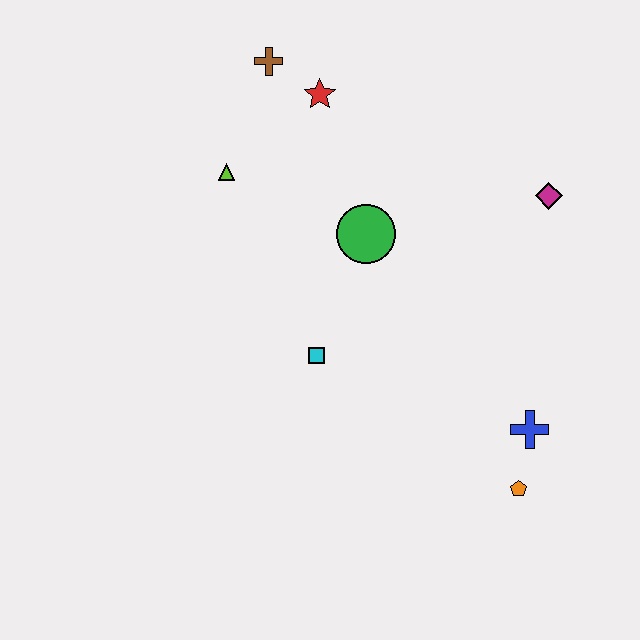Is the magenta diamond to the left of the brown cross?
No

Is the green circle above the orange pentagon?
Yes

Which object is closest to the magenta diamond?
The green circle is closest to the magenta diamond.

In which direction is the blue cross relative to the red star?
The blue cross is below the red star.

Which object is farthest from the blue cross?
The brown cross is farthest from the blue cross.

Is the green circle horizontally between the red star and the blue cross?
Yes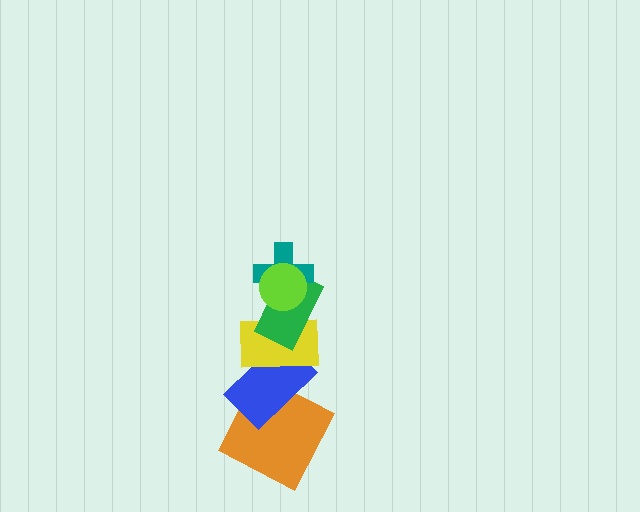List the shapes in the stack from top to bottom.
From top to bottom: the lime circle, the teal cross, the green rectangle, the yellow rectangle, the blue rectangle, the orange square.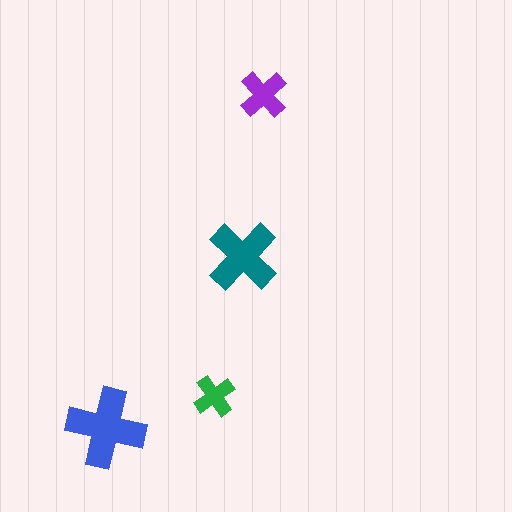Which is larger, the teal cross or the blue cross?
The blue one.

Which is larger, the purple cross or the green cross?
The purple one.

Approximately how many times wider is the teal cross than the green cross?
About 1.5 times wider.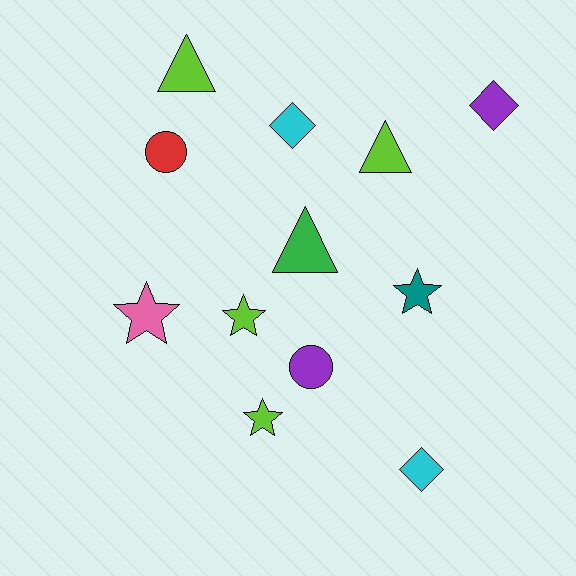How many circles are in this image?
There are 2 circles.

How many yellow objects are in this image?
There are no yellow objects.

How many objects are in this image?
There are 12 objects.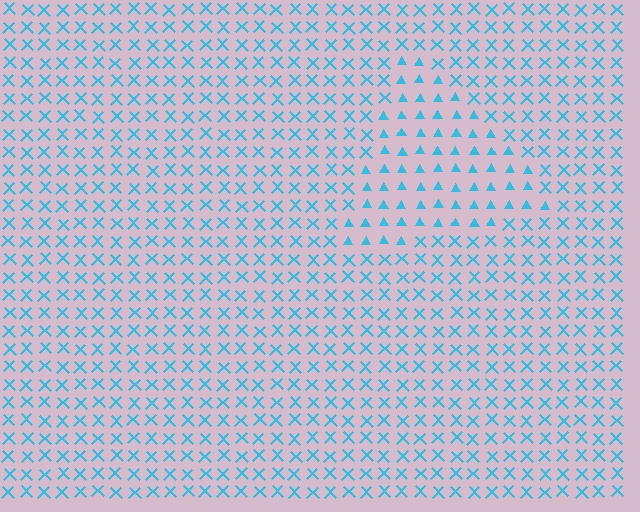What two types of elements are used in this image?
The image uses triangles inside the triangle region and X marks outside it.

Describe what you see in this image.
The image is filled with small cyan elements arranged in a uniform grid. A triangle-shaped region contains triangles, while the surrounding area contains X marks. The boundary is defined purely by the change in element shape.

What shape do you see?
I see a triangle.